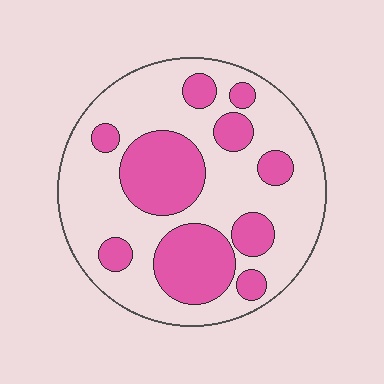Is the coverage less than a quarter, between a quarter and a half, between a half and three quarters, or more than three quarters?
Between a quarter and a half.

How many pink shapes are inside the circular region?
10.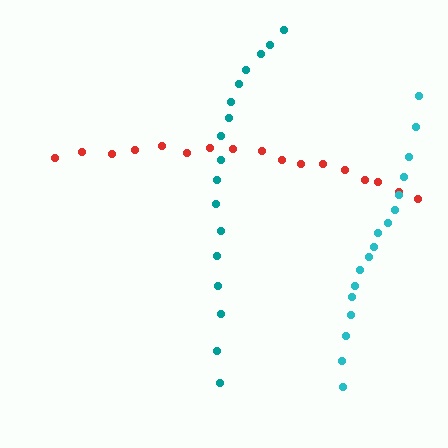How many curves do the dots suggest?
There are 3 distinct paths.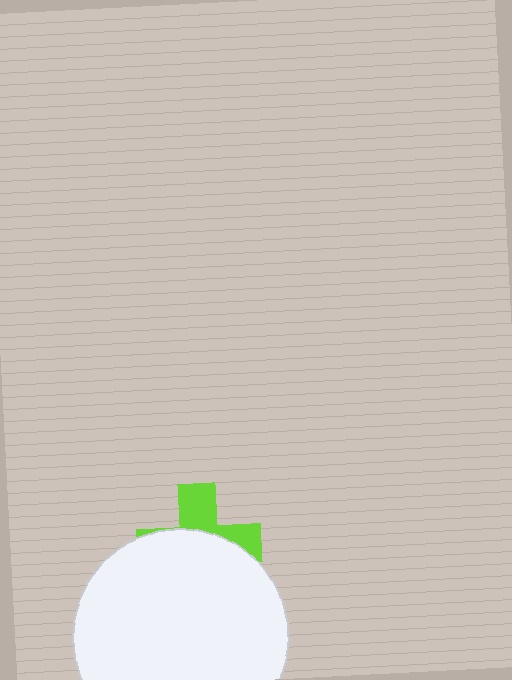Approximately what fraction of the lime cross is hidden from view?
Roughly 64% of the lime cross is hidden behind the white circle.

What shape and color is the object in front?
The object in front is a white circle.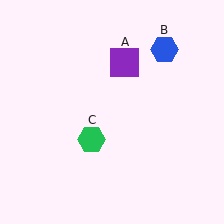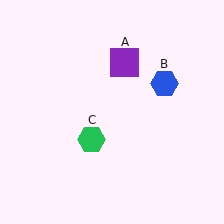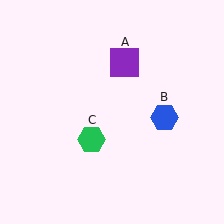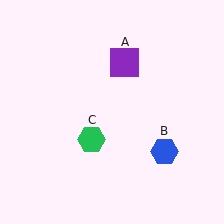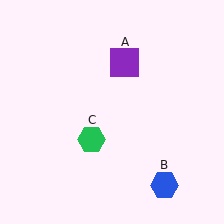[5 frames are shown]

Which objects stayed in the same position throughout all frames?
Purple square (object A) and green hexagon (object C) remained stationary.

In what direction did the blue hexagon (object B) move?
The blue hexagon (object B) moved down.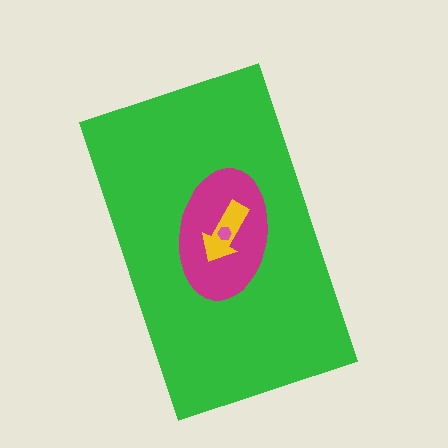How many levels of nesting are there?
4.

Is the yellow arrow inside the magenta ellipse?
Yes.